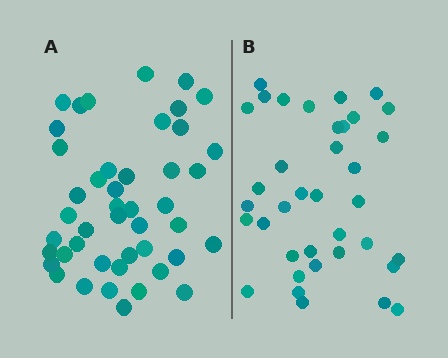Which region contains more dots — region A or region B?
Region A (the left region) has more dots.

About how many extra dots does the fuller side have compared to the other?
Region A has roughly 8 or so more dots than region B.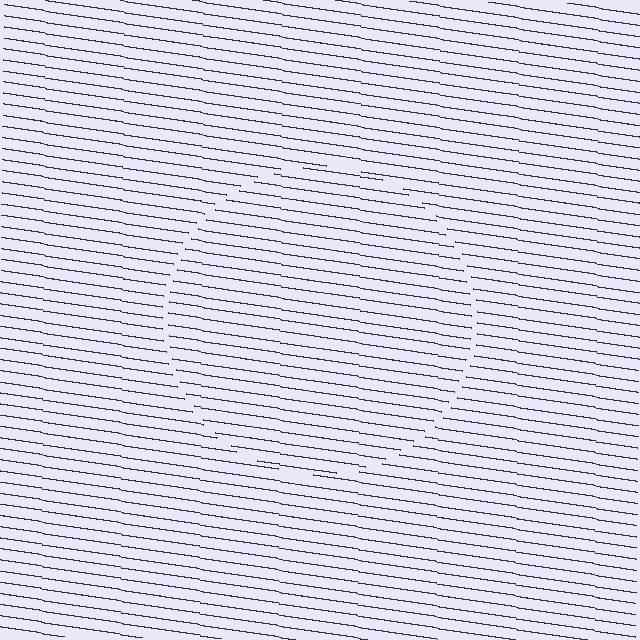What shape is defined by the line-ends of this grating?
An illusory circle. The interior of the shape contains the same grating, shifted by half a period — the contour is defined by the phase discontinuity where line-ends from the inner and outer gratings abut.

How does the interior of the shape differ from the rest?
The interior of the shape contains the same grating, shifted by half a period — the contour is defined by the phase discontinuity where line-ends from the inner and outer gratings abut.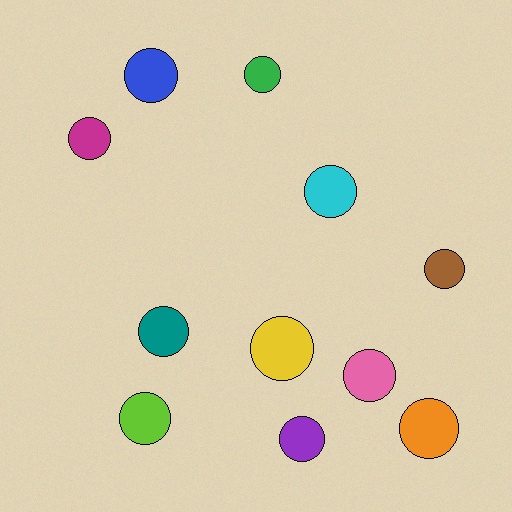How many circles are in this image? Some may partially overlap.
There are 11 circles.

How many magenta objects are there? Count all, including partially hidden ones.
There is 1 magenta object.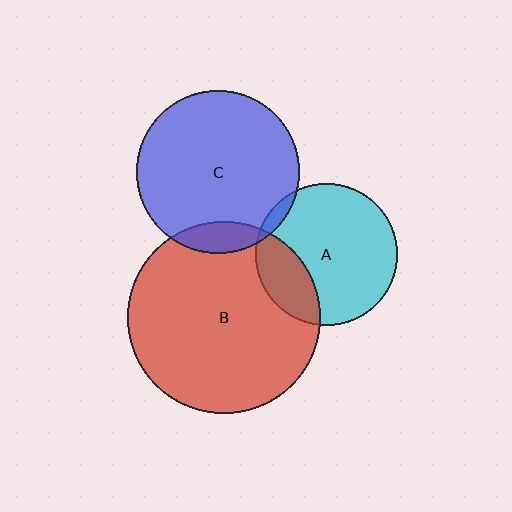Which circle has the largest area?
Circle B (red).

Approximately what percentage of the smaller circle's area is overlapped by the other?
Approximately 25%.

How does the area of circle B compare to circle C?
Approximately 1.4 times.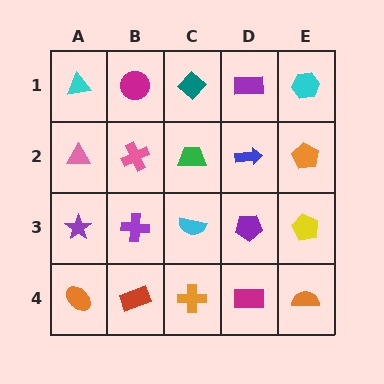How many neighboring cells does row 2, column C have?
4.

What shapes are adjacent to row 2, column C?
A teal diamond (row 1, column C), a cyan semicircle (row 3, column C), a pink cross (row 2, column B), a blue arrow (row 2, column D).